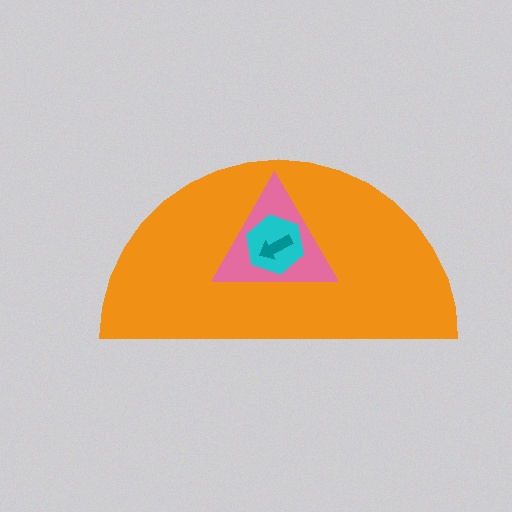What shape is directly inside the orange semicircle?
The pink triangle.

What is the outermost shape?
The orange semicircle.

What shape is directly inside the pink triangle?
The cyan hexagon.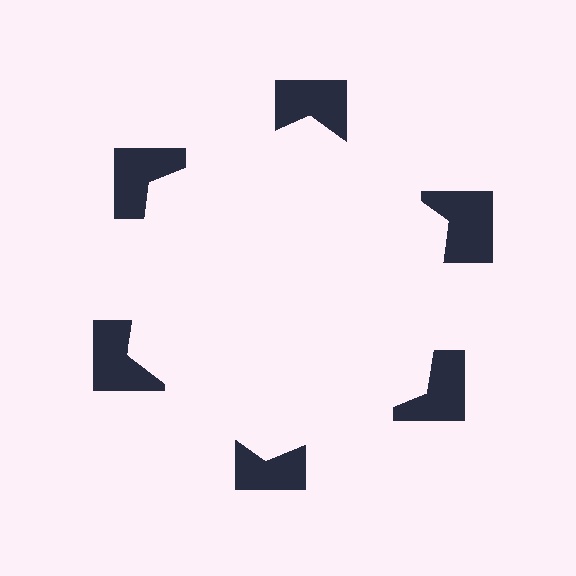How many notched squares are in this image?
There are 6 — one at each vertex of the illusory hexagon.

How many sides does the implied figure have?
6 sides.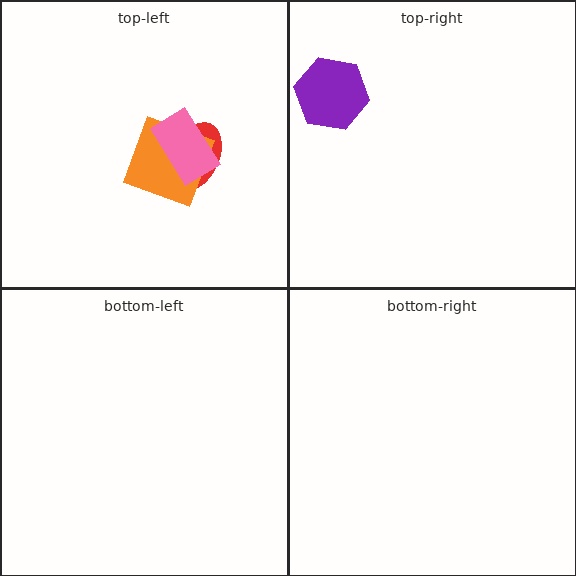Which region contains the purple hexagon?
The top-right region.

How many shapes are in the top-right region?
1.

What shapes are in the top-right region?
The purple hexagon.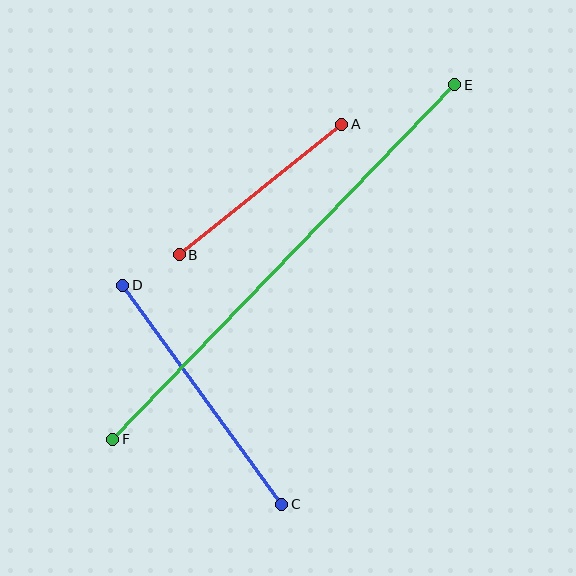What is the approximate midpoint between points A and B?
The midpoint is at approximately (261, 190) pixels.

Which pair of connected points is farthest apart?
Points E and F are farthest apart.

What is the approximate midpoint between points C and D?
The midpoint is at approximately (202, 395) pixels.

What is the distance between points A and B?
The distance is approximately 208 pixels.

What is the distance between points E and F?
The distance is approximately 492 pixels.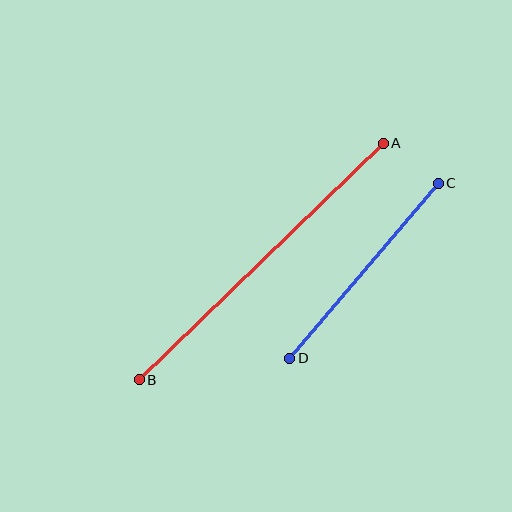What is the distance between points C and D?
The distance is approximately 229 pixels.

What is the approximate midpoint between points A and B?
The midpoint is at approximately (261, 262) pixels.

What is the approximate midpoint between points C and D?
The midpoint is at approximately (364, 271) pixels.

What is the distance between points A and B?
The distance is approximately 340 pixels.